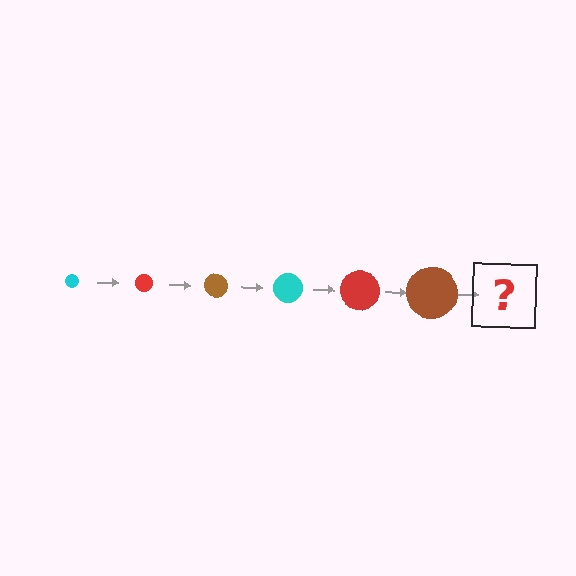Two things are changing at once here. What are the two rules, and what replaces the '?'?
The two rules are that the circle grows larger each step and the color cycles through cyan, red, and brown. The '?' should be a cyan circle, larger than the previous one.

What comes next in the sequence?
The next element should be a cyan circle, larger than the previous one.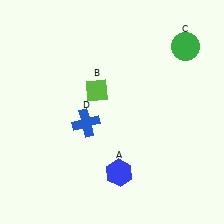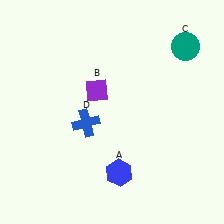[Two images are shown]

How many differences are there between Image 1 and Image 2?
There are 2 differences between the two images.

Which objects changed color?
B changed from lime to purple. C changed from green to teal.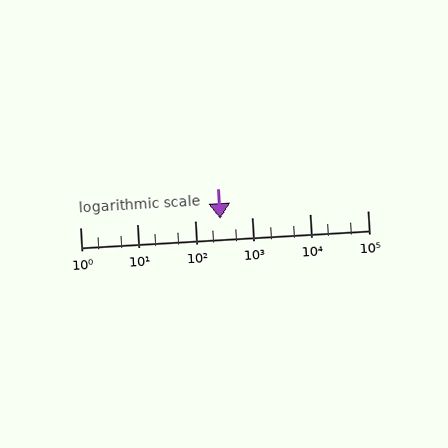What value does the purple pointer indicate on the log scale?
The pointer indicates approximately 280.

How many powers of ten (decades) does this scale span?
The scale spans 5 decades, from 1 to 100000.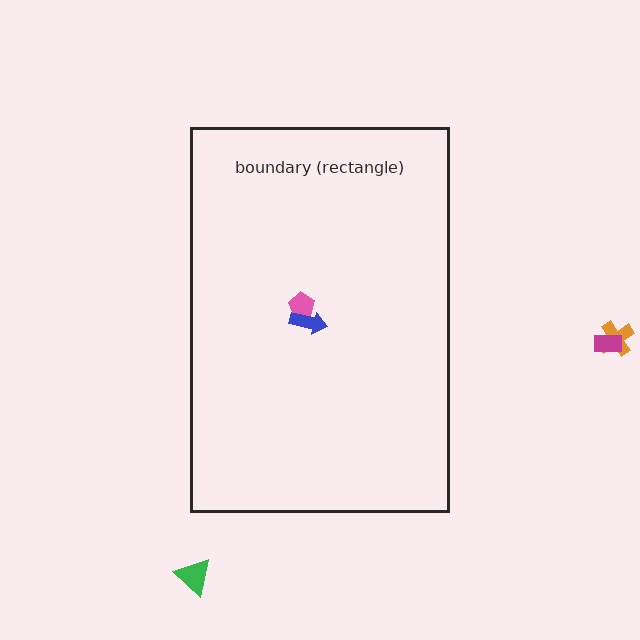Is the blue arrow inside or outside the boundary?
Inside.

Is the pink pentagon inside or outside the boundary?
Inside.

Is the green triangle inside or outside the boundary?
Outside.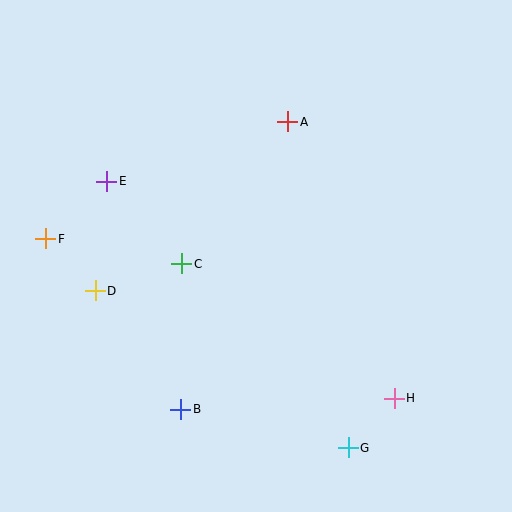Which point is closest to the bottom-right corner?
Point H is closest to the bottom-right corner.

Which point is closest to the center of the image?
Point C at (182, 264) is closest to the center.